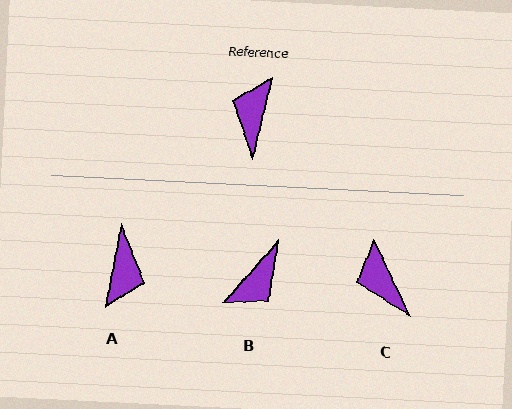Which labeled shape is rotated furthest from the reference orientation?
A, about 177 degrees away.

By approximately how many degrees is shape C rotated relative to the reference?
Approximately 39 degrees counter-clockwise.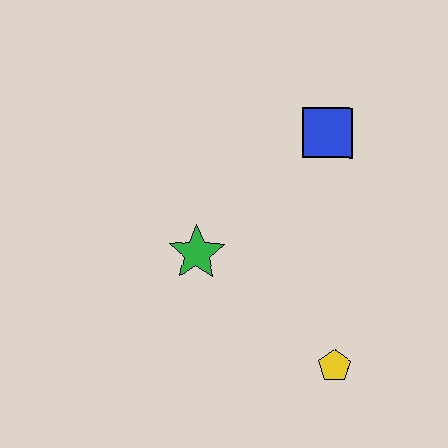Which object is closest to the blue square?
The green star is closest to the blue square.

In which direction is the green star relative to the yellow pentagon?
The green star is to the left of the yellow pentagon.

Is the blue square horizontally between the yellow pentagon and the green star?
Yes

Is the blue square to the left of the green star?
No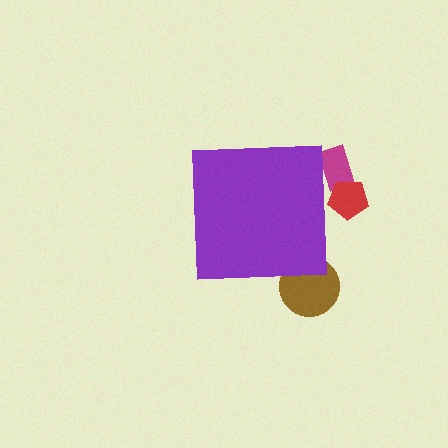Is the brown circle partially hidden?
Yes, the brown circle is partially hidden behind the purple square.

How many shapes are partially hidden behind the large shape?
3 shapes are partially hidden.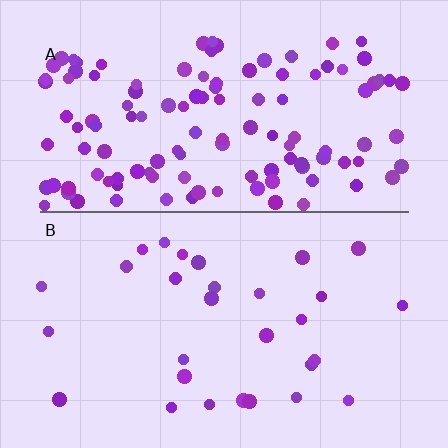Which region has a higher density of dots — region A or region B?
A (the top).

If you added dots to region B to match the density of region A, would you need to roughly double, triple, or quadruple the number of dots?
Approximately quadruple.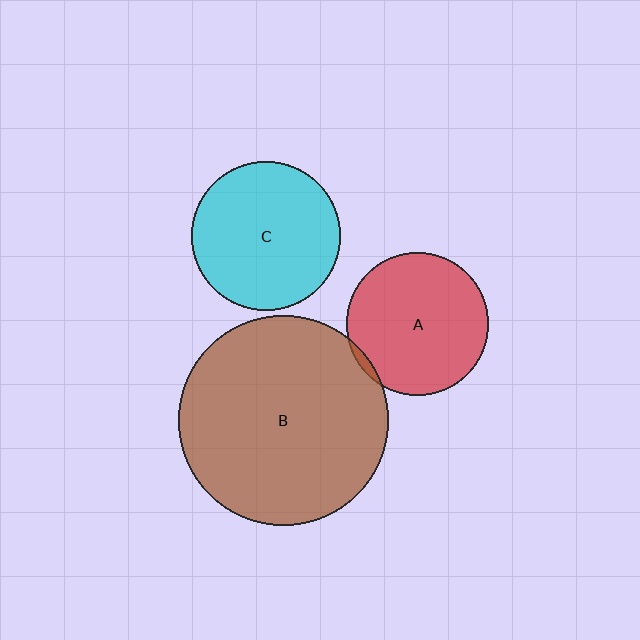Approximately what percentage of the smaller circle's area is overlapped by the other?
Approximately 5%.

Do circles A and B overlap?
Yes.